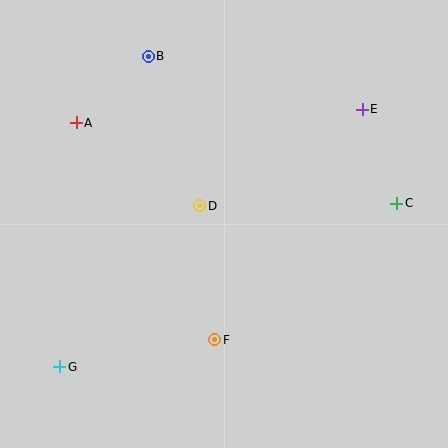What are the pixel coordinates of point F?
Point F is at (215, 340).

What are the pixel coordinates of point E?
Point E is at (362, 109).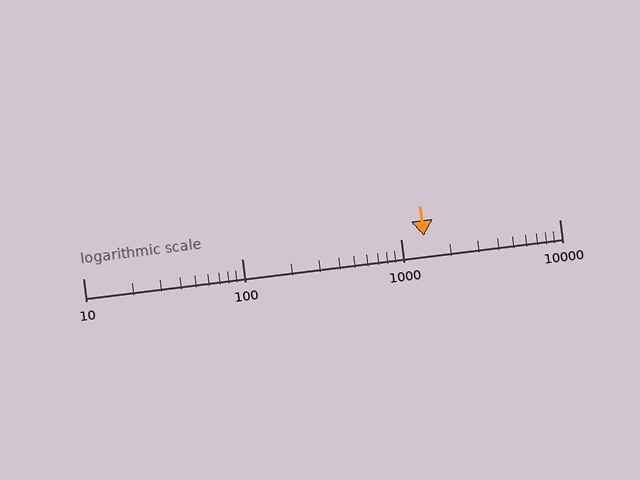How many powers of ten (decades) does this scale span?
The scale spans 3 decades, from 10 to 10000.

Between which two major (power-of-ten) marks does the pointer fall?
The pointer is between 1000 and 10000.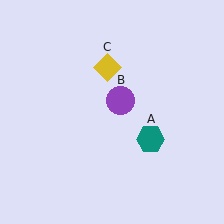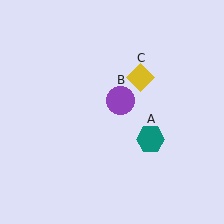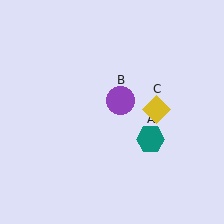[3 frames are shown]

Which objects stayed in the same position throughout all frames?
Teal hexagon (object A) and purple circle (object B) remained stationary.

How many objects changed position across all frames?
1 object changed position: yellow diamond (object C).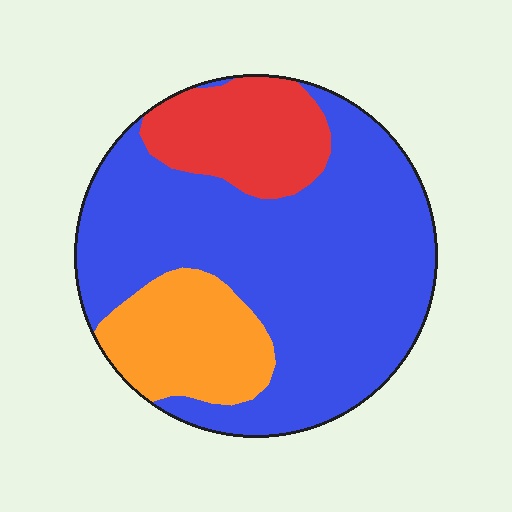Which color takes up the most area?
Blue, at roughly 65%.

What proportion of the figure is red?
Red takes up less than a quarter of the figure.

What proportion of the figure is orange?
Orange covers roughly 15% of the figure.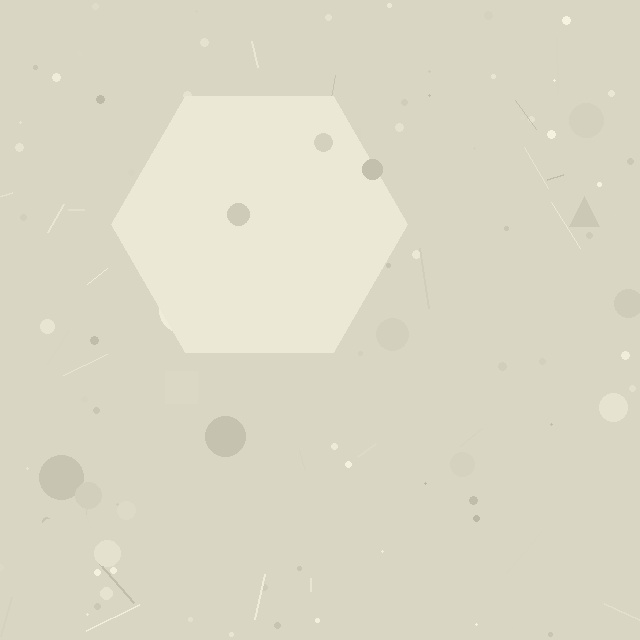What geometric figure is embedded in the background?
A hexagon is embedded in the background.